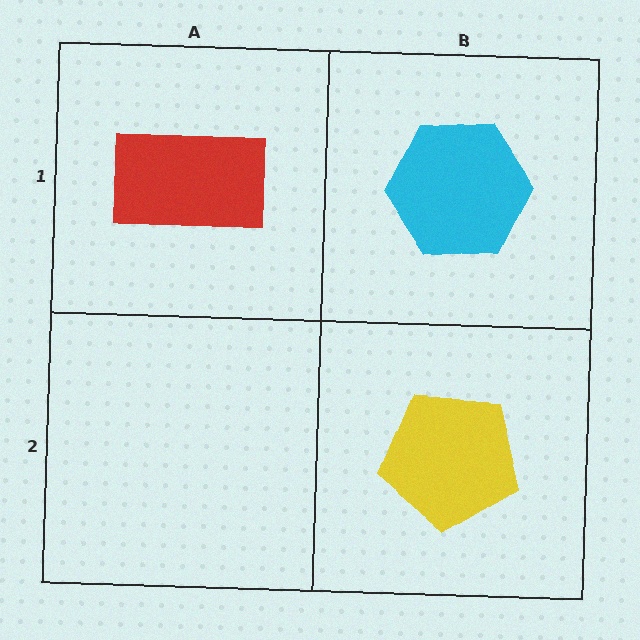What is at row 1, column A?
A red rectangle.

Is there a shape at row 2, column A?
No, that cell is empty.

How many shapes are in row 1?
2 shapes.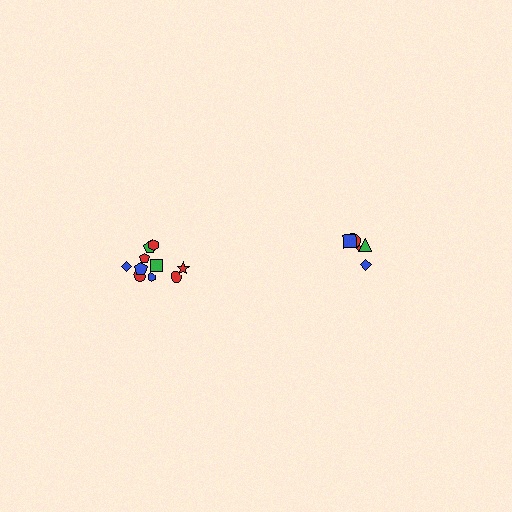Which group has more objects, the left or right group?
The left group.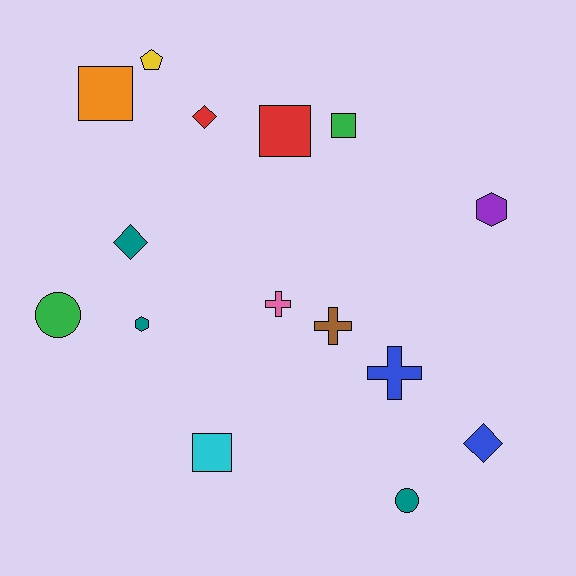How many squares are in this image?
There are 4 squares.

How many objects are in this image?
There are 15 objects.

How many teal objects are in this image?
There are 3 teal objects.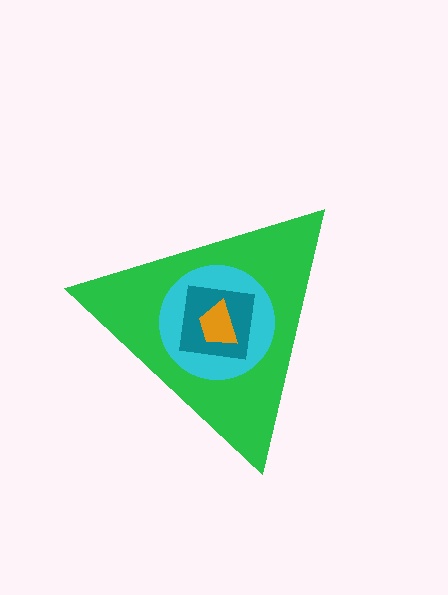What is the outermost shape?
The green triangle.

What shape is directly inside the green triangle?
The cyan circle.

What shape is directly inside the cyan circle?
The teal square.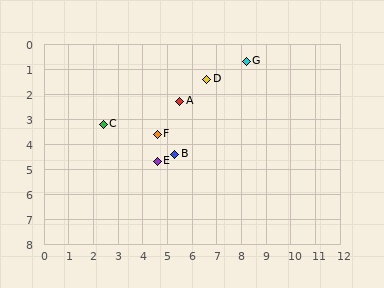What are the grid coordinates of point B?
Point B is at approximately (5.3, 4.4).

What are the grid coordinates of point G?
Point G is at approximately (8.2, 0.7).